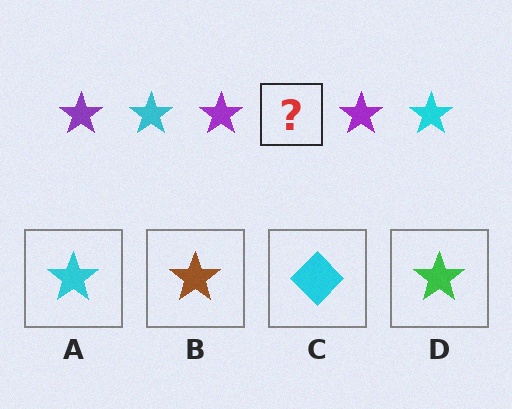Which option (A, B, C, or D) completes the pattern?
A.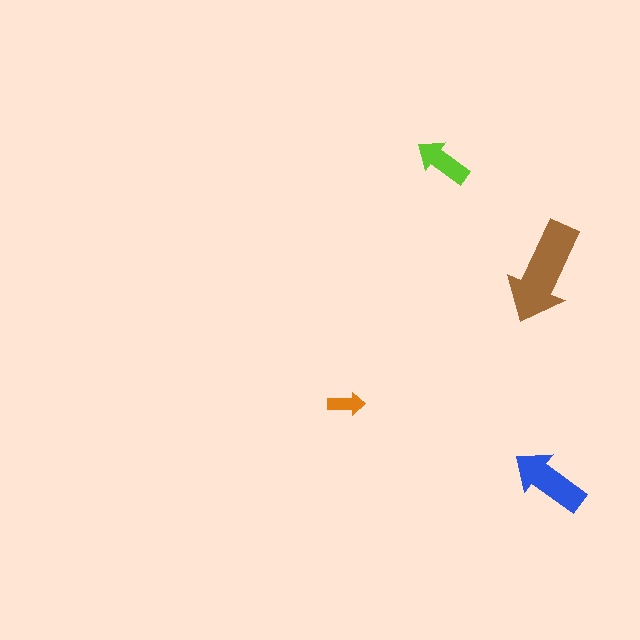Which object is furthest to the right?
The blue arrow is rightmost.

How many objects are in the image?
There are 4 objects in the image.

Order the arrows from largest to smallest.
the brown one, the blue one, the lime one, the orange one.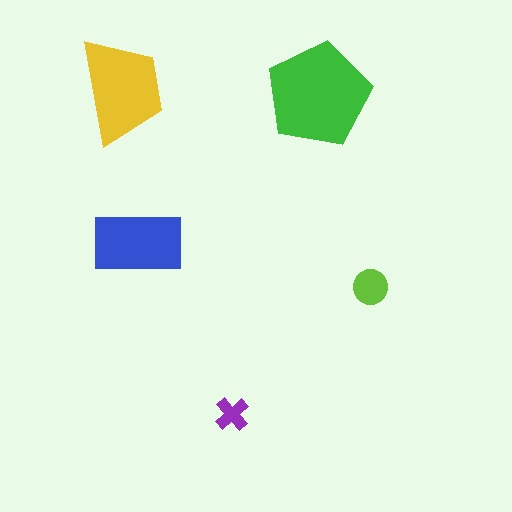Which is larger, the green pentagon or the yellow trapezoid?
The green pentagon.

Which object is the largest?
The green pentagon.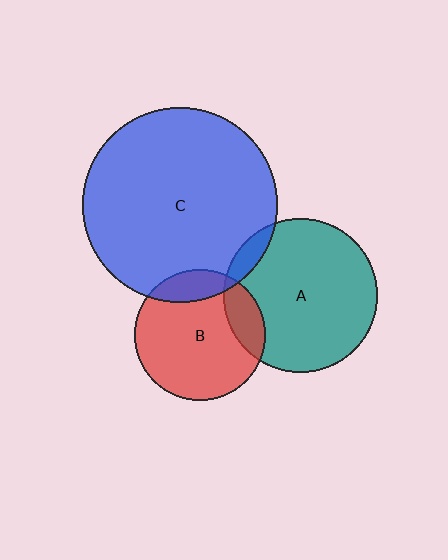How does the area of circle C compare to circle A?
Approximately 1.6 times.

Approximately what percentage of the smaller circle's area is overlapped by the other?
Approximately 15%.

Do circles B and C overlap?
Yes.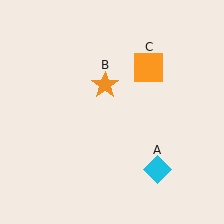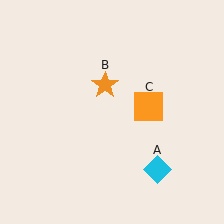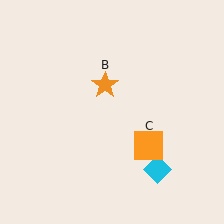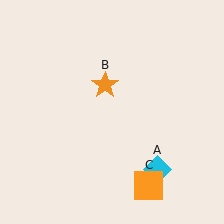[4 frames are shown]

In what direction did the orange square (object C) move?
The orange square (object C) moved down.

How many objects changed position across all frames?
1 object changed position: orange square (object C).